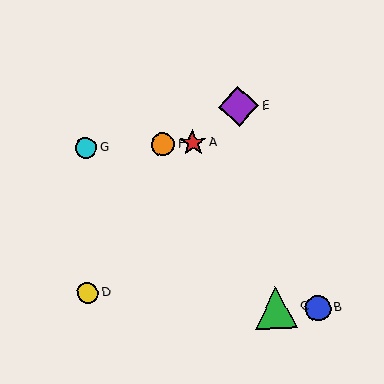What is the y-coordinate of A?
Object A is at y≈143.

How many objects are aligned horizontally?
3 objects (A, F, G) are aligned horizontally.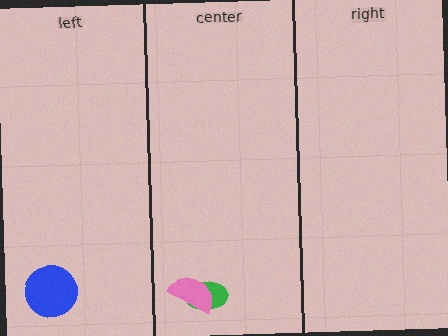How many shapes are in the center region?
2.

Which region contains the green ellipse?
The center region.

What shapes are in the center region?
The green ellipse, the pink semicircle.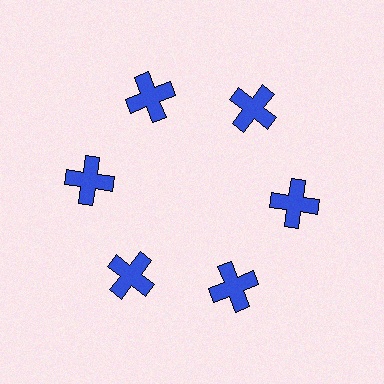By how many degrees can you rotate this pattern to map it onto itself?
The pattern maps onto itself every 60 degrees of rotation.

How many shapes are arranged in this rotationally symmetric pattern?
There are 6 shapes, arranged in 6 groups of 1.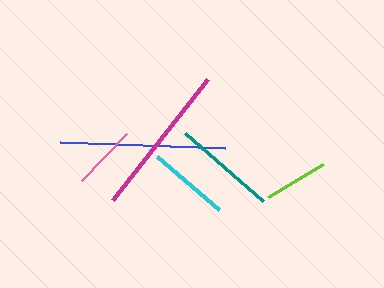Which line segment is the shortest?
The lime line is the shortest at approximately 63 pixels.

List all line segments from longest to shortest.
From longest to shortest: blue, magenta, teal, cyan, pink, lime.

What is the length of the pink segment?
The pink segment is approximately 64 pixels long.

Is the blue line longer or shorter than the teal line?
The blue line is longer than the teal line.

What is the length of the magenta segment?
The magenta segment is approximately 154 pixels long.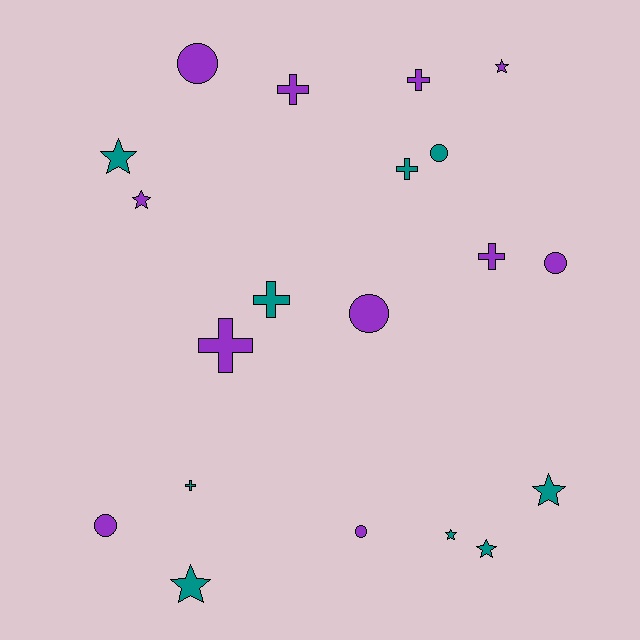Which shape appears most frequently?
Star, with 7 objects.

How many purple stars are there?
There are 2 purple stars.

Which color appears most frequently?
Purple, with 11 objects.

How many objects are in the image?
There are 20 objects.